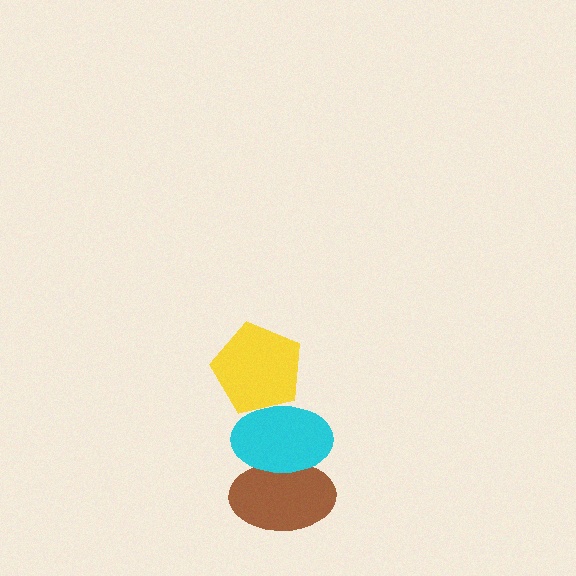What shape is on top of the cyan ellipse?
The yellow pentagon is on top of the cyan ellipse.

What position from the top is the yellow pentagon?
The yellow pentagon is 1st from the top.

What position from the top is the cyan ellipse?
The cyan ellipse is 2nd from the top.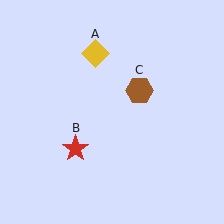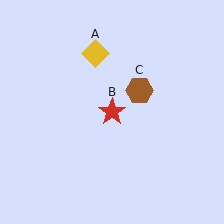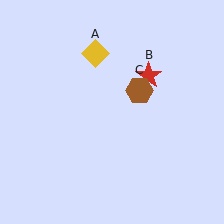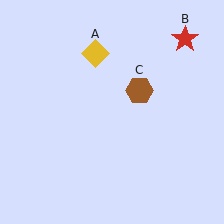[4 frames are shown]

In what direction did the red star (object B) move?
The red star (object B) moved up and to the right.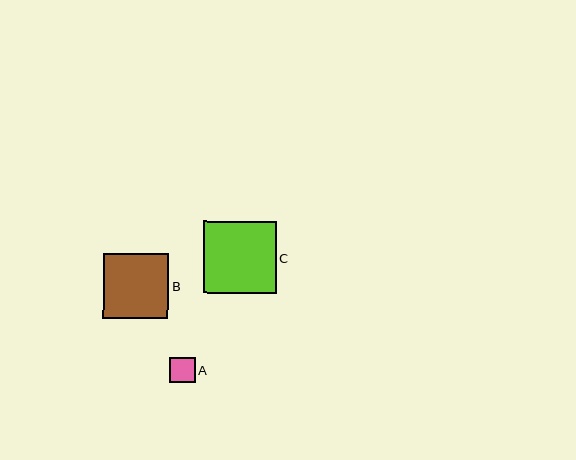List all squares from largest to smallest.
From largest to smallest: C, B, A.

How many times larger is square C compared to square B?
Square C is approximately 1.1 times the size of square B.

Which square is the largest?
Square C is the largest with a size of approximately 73 pixels.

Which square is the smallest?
Square A is the smallest with a size of approximately 25 pixels.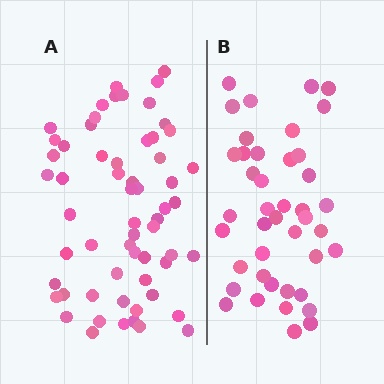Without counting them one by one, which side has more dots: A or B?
Region A (the left region) has more dots.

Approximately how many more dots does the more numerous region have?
Region A has approximately 20 more dots than region B.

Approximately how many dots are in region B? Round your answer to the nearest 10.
About 40 dots. (The exact count is 42, which rounds to 40.)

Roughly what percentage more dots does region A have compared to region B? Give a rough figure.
About 45% more.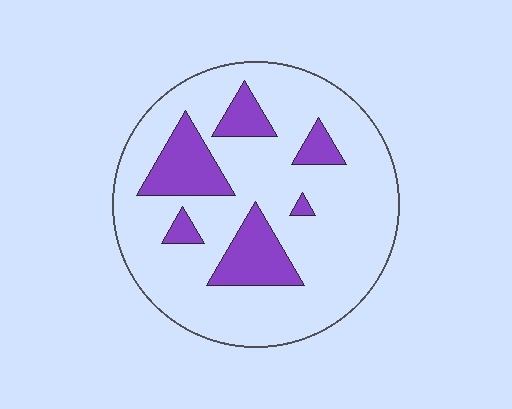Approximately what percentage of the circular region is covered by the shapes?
Approximately 20%.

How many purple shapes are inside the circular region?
6.